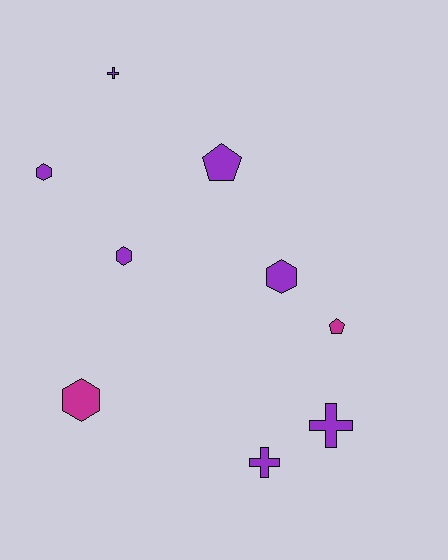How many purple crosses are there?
There are 3 purple crosses.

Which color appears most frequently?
Purple, with 7 objects.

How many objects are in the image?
There are 9 objects.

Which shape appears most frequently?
Hexagon, with 4 objects.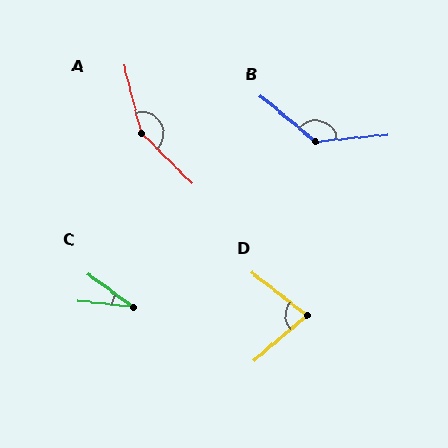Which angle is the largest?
A, at approximately 149 degrees.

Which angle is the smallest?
C, at approximately 29 degrees.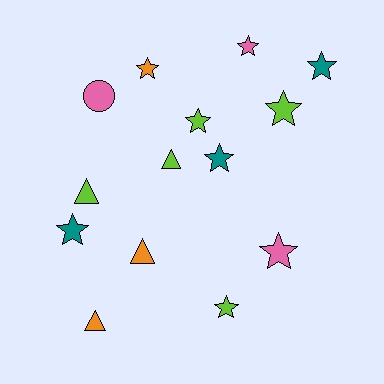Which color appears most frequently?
Lime, with 5 objects.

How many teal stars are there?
There are 3 teal stars.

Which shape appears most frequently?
Star, with 9 objects.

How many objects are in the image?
There are 14 objects.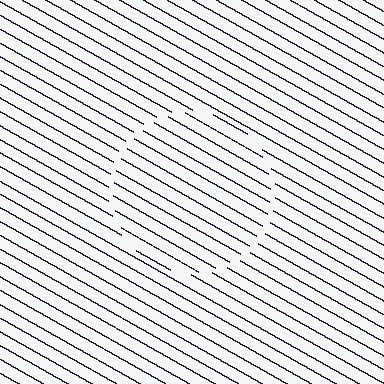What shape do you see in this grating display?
An illusory circle. The interior of the shape contains the same grating, shifted by half a period — the contour is defined by the phase discontinuity where line-ends from the inner and outer gratings abut.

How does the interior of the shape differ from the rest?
The interior of the shape contains the same grating, shifted by half a period — the contour is defined by the phase discontinuity where line-ends from the inner and outer gratings abut.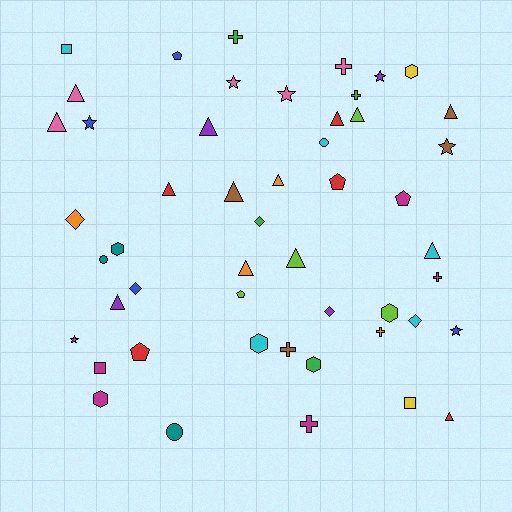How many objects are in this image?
There are 50 objects.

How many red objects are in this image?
There are 5 red objects.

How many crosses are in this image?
There are 7 crosses.